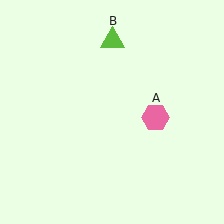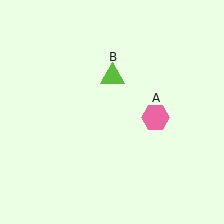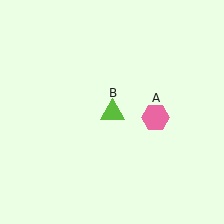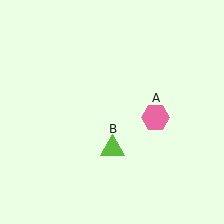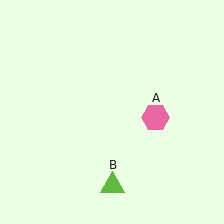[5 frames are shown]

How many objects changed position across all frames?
1 object changed position: lime triangle (object B).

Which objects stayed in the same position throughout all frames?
Pink hexagon (object A) remained stationary.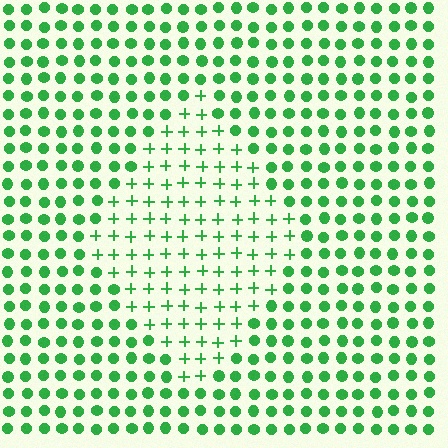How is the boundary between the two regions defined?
The boundary is defined by a change in element shape: plus signs inside vs. circles outside. All elements share the same color and spacing.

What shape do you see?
I see a diamond.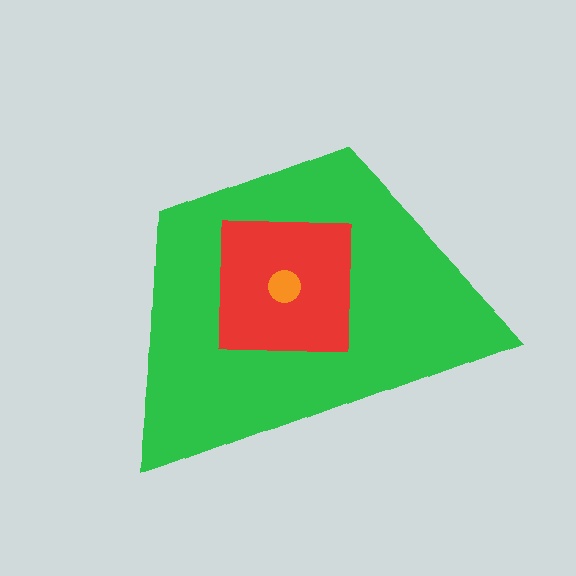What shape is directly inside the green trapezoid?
The red square.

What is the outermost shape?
The green trapezoid.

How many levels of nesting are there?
3.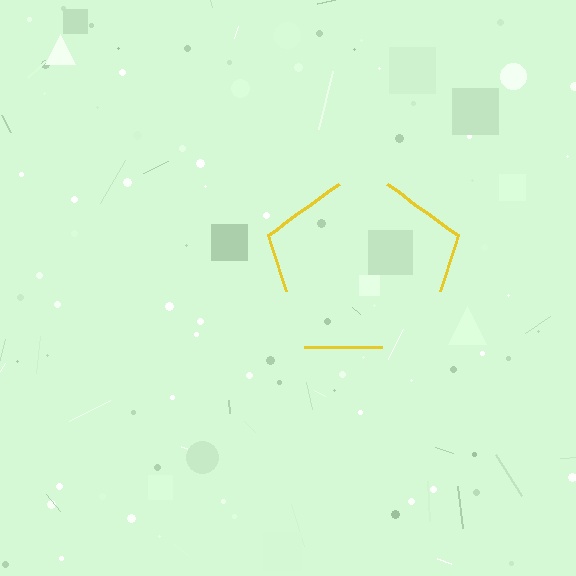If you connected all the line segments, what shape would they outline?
They would outline a pentagon.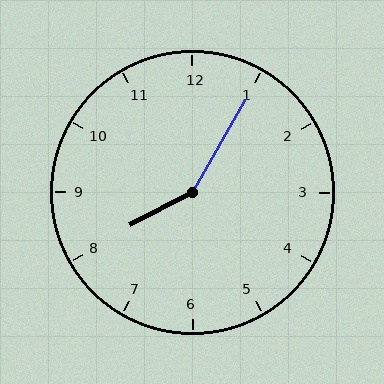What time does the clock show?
8:05.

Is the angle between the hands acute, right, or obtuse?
It is obtuse.